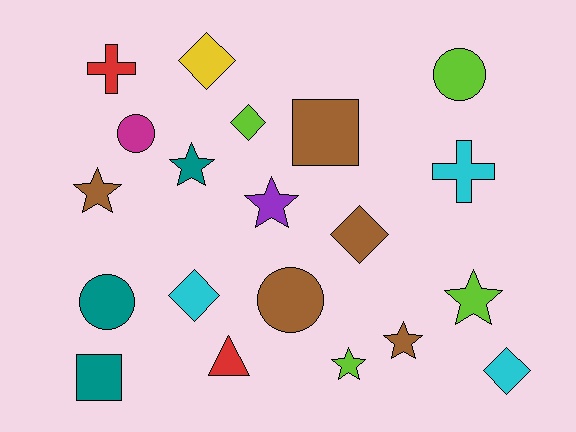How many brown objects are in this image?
There are 5 brown objects.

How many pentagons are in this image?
There are no pentagons.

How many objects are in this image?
There are 20 objects.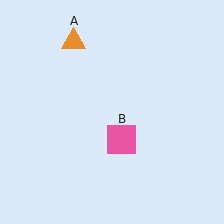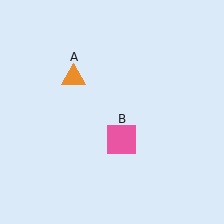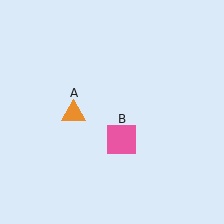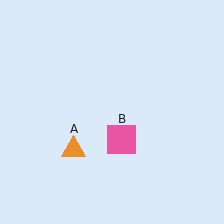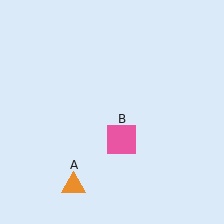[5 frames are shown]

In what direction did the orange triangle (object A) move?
The orange triangle (object A) moved down.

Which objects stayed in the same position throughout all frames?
Pink square (object B) remained stationary.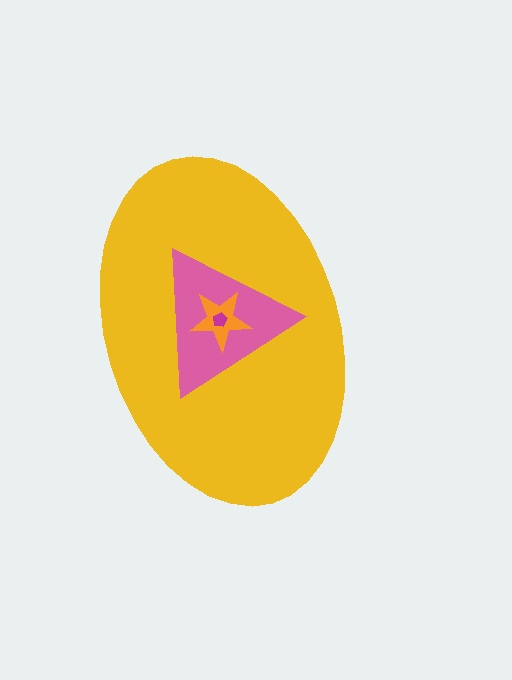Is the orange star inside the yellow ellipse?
Yes.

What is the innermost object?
The magenta pentagon.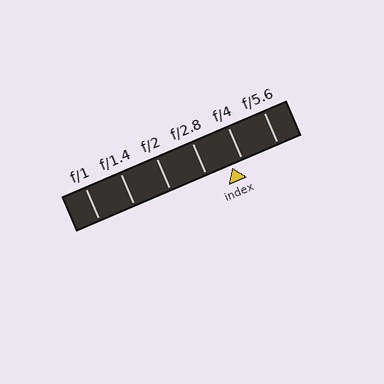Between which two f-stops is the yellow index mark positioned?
The index mark is between f/2.8 and f/4.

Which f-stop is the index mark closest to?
The index mark is closest to f/4.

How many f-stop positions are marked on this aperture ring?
There are 6 f-stop positions marked.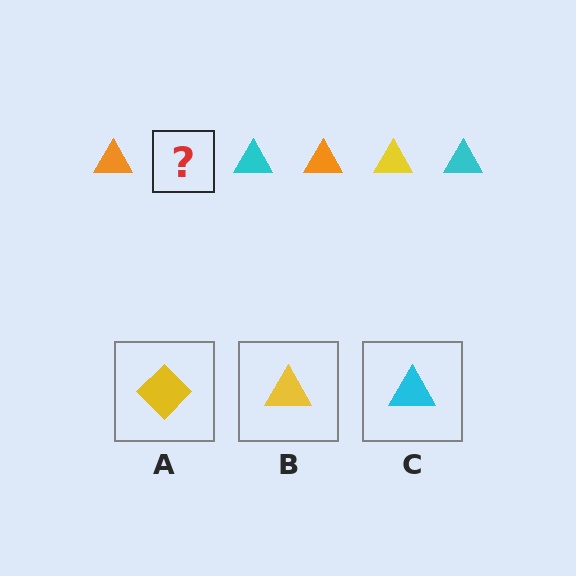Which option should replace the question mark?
Option B.